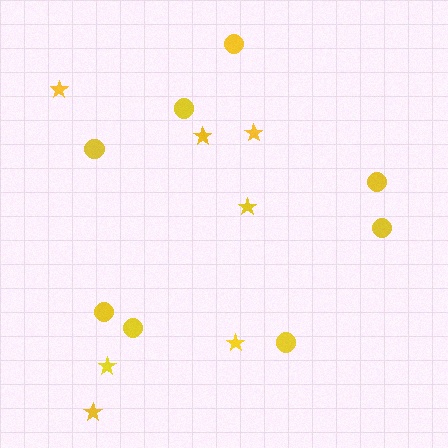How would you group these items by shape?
There are 2 groups: one group of stars (7) and one group of circles (8).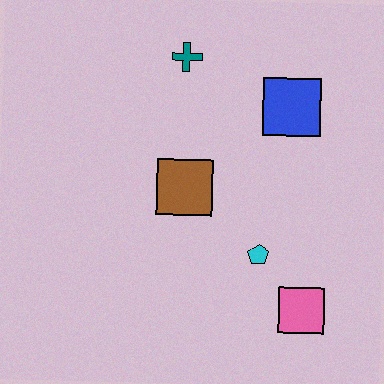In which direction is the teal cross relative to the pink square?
The teal cross is above the pink square.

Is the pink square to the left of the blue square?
No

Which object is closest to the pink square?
The cyan pentagon is closest to the pink square.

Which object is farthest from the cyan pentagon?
The teal cross is farthest from the cyan pentagon.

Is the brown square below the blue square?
Yes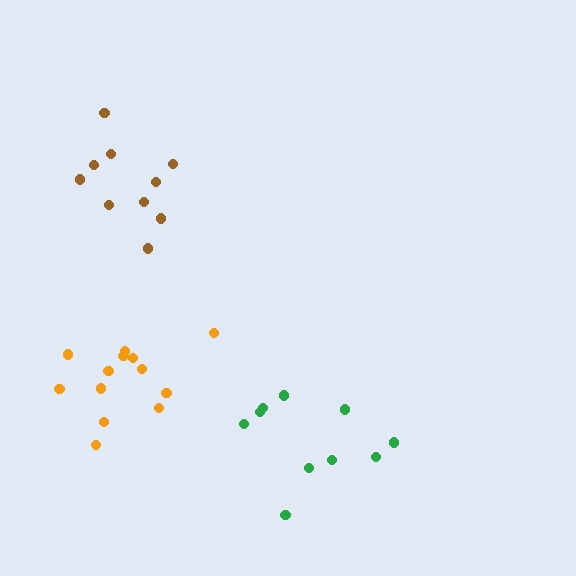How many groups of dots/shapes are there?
There are 3 groups.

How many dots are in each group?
Group 1: 10 dots, Group 2: 10 dots, Group 3: 13 dots (33 total).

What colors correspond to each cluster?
The clusters are colored: brown, green, orange.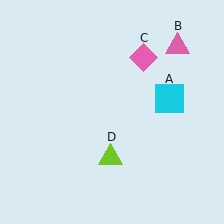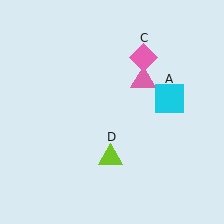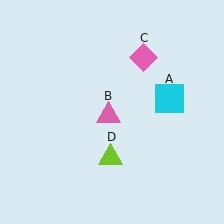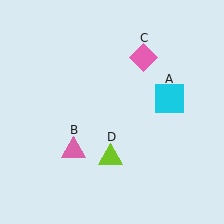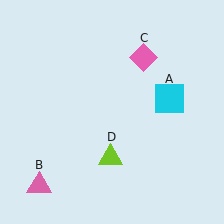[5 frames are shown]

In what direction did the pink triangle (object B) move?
The pink triangle (object B) moved down and to the left.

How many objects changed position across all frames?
1 object changed position: pink triangle (object B).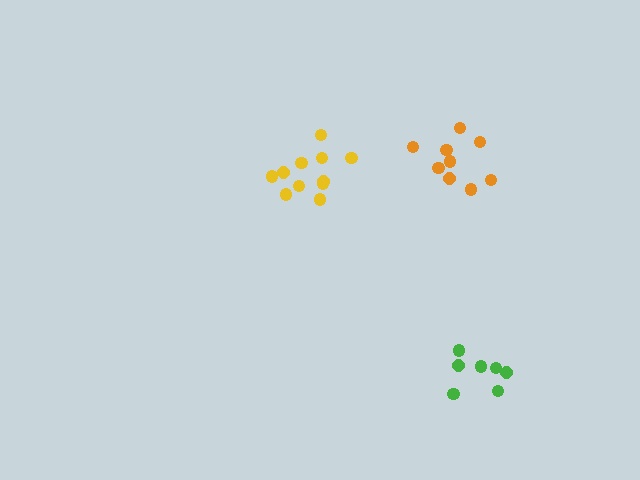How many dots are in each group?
Group 1: 11 dots, Group 2: 9 dots, Group 3: 7 dots (27 total).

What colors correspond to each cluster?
The clusters are colored: yellow, orange, green.